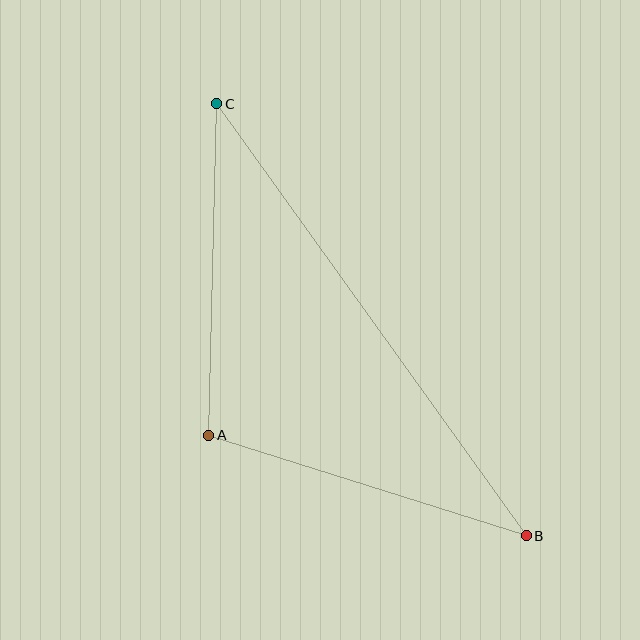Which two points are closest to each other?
Points A and C are closest to each other.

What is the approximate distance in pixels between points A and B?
The distance between A and B is approximately 333 pixels.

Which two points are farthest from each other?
Points B and C are farthest from each other.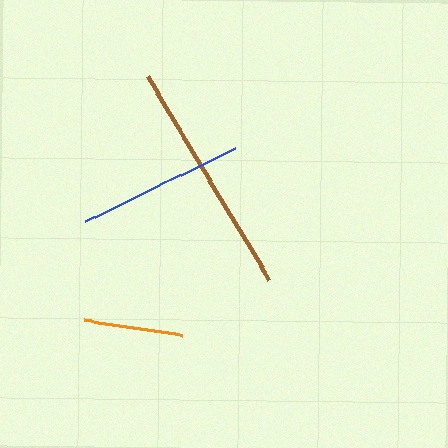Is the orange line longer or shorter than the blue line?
The blue line is longer than the orange line.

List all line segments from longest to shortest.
From longest to shortest: brown, blue, orange.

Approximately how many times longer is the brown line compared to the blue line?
The brown line is approximately 1.4 times the length of the blue line.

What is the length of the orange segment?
The orange segment is approximately 99 pixels long.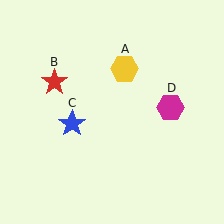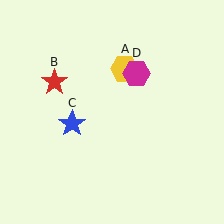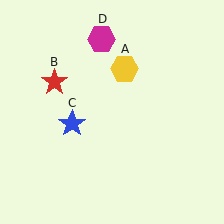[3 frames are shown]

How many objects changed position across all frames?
1 object changed position: magenta hexagon (object D).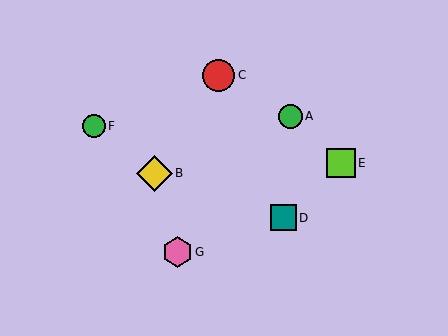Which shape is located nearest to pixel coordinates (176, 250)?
The pink hexagon (labeled G) at (177, 252) is nearest to that location.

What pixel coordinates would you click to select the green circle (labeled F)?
Click at (94, 126) to select the green circle F.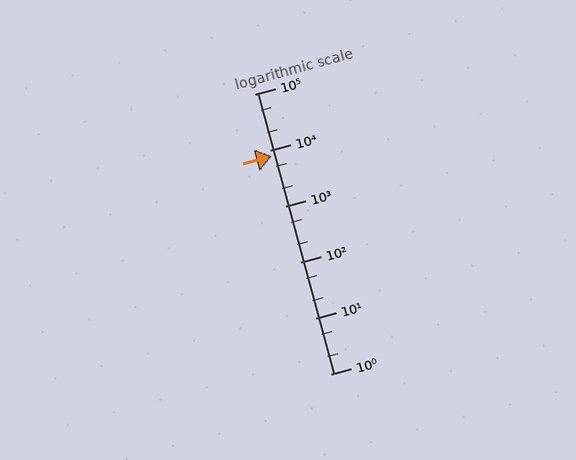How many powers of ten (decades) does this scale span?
The scale spans 5 decades, from 1 to 100000.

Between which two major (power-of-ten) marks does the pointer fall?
The pointer is between 1000 and 10000.